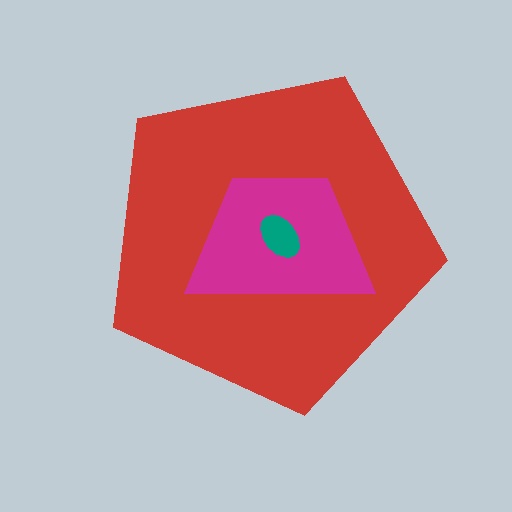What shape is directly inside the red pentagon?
The magenta trapezoid.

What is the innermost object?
The teal ellipse.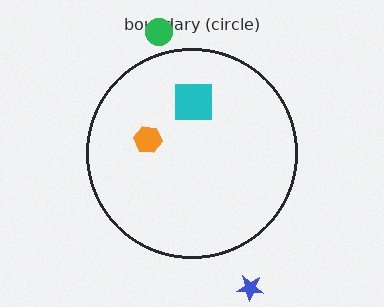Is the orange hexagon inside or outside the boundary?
Inside.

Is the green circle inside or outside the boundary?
Outside.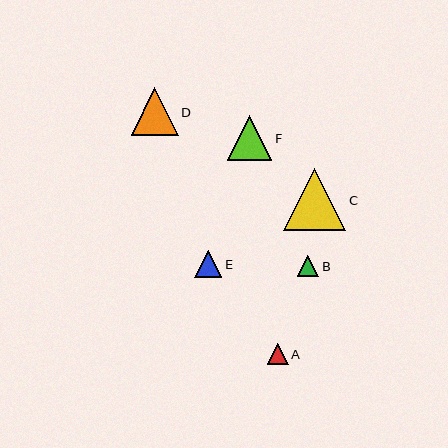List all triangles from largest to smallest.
From largest to smallest: C, D, F, E, B, A.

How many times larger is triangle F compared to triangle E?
Triangle F is approximately 1.6 times the size of triangle E.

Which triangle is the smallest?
Triangle A is the smallest with a size of approximately 21 pixels.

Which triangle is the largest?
Triangle C is the largest with a size of approximately 62 pixels.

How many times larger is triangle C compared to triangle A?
Triangle C is approximately 2.9 times the size of triangle A.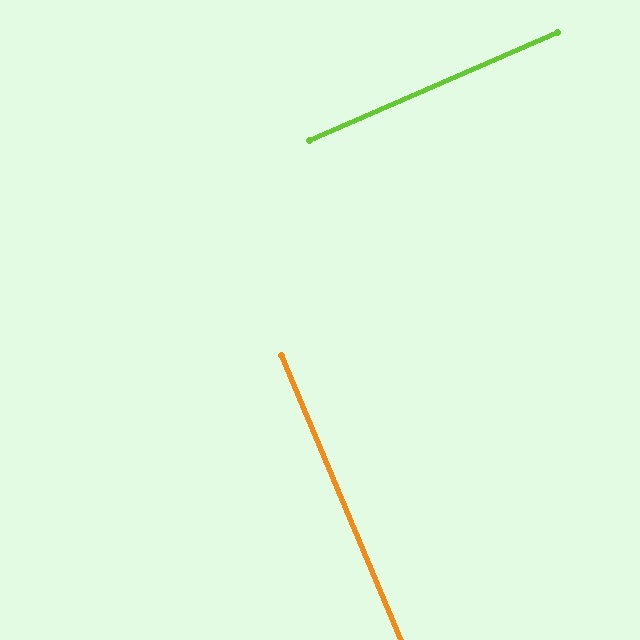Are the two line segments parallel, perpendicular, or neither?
Perpendicular — they meet at approximately 89°.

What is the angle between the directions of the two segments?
Approximately 89 degrees.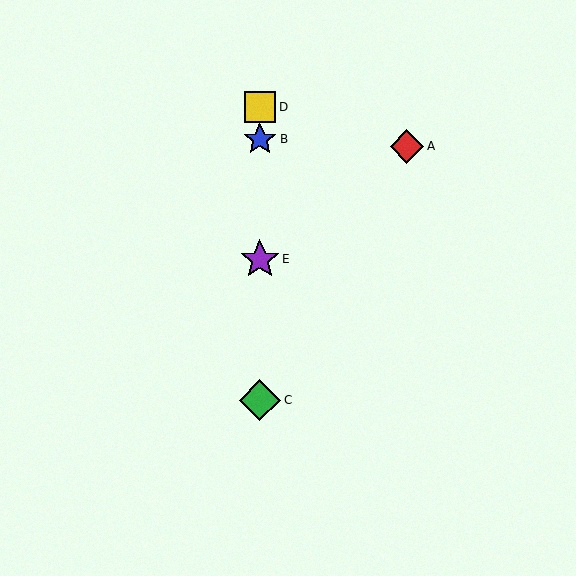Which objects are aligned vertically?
Objects B, C, D, E are aligned vertically.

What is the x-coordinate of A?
Object A is at x≈407.